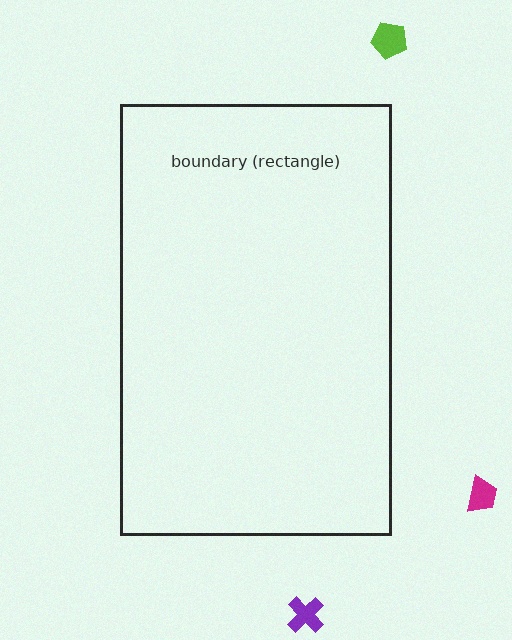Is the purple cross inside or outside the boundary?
Outside.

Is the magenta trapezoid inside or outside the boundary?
Outside.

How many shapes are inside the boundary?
0 inside, 3 outside.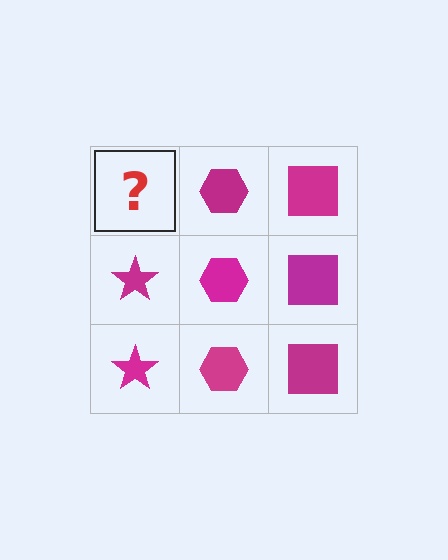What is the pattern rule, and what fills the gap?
The rule is that each column has a consistent shape. The gap should be filled with a magenta star.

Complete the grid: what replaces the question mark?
The question mark should be replaced with a magenta star.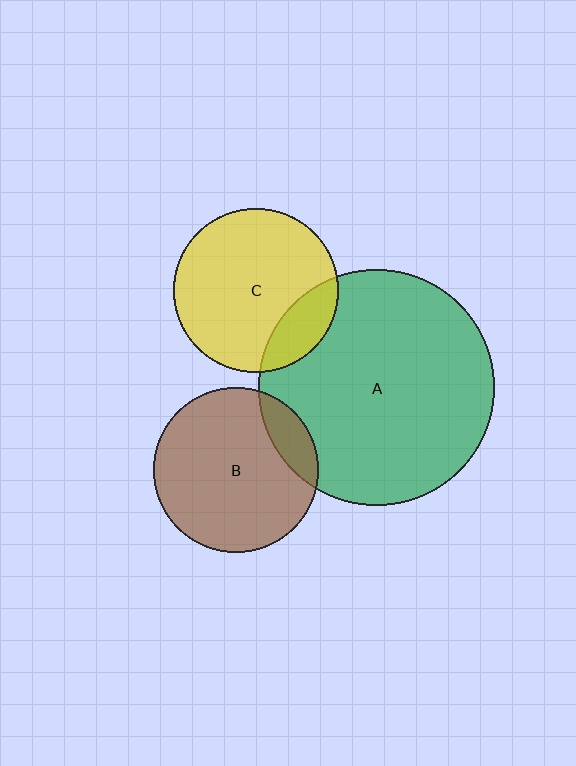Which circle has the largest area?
Circle A (green).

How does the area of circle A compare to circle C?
Approximately 2.1 times.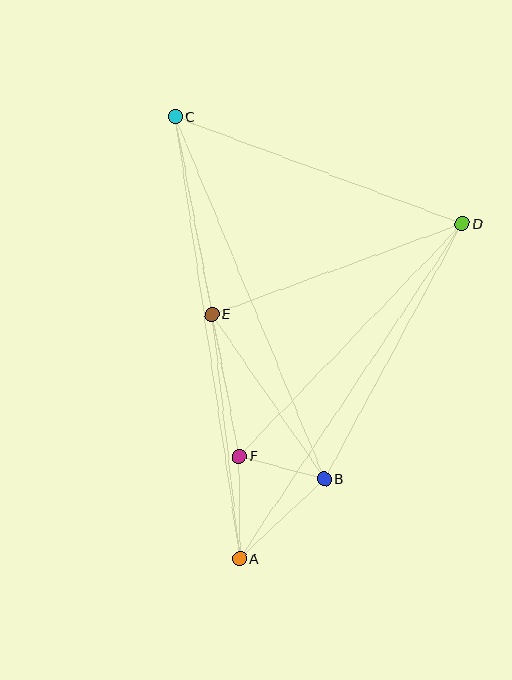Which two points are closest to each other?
Points B and F are closest to each other.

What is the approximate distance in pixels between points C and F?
The distance between C and F is approximately 346 pixels.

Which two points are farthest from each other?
Points A and C are farthest from each other.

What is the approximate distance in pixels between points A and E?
The distance between A and E is approximately 246 pixels.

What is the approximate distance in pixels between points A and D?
The distance between A and D is approximately 402 pixels.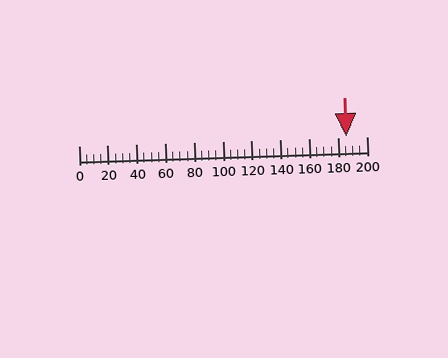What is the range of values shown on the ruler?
The ruler shows values from 0 to 200.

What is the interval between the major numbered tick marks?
The major tick marks are spaced 20 units apart.